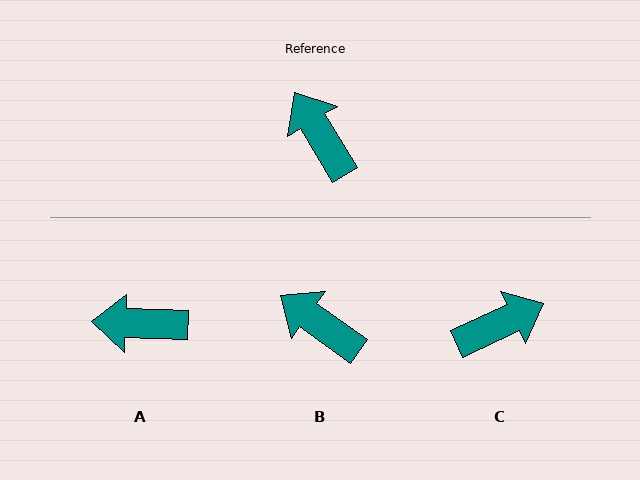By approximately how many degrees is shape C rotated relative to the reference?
Approximately 96 degrees clockwise.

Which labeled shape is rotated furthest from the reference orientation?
C, about 96 degrees away.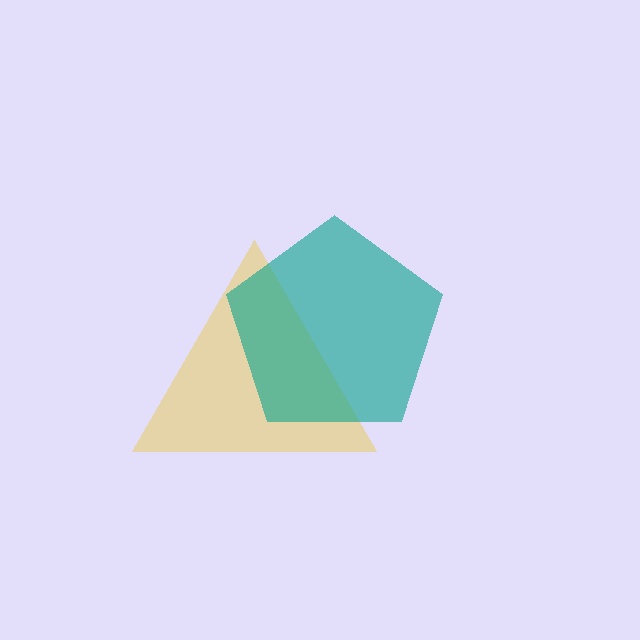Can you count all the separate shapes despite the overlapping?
Yes, there are 2 separate shapes.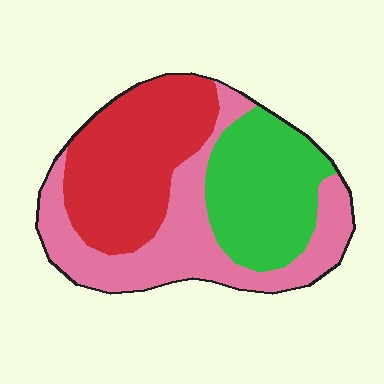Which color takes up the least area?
Green, at roughly 30%.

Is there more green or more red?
Red.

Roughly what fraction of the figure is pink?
Pink takes up about three eighths (3/8) of the figure.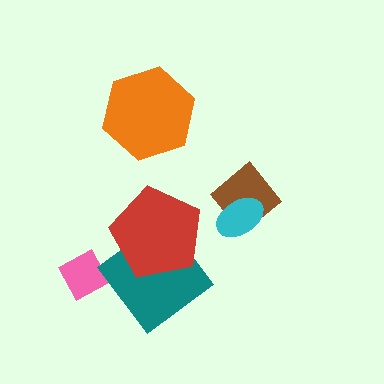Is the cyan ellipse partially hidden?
No, no other shape covers it.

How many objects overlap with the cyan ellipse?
1 object overlaps with the cyan ellipse.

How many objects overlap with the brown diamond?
1 object overlaps with the brown diamond.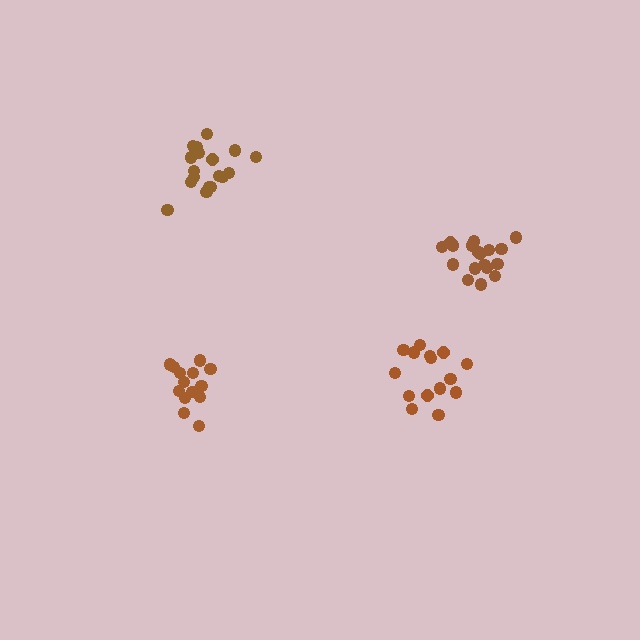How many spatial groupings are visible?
There are 4 spatial groupings.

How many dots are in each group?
Group 1: 15 dots, Group 2: 18 dots, Group 3: 18 dots, Group 4: 14 dots (65 total).